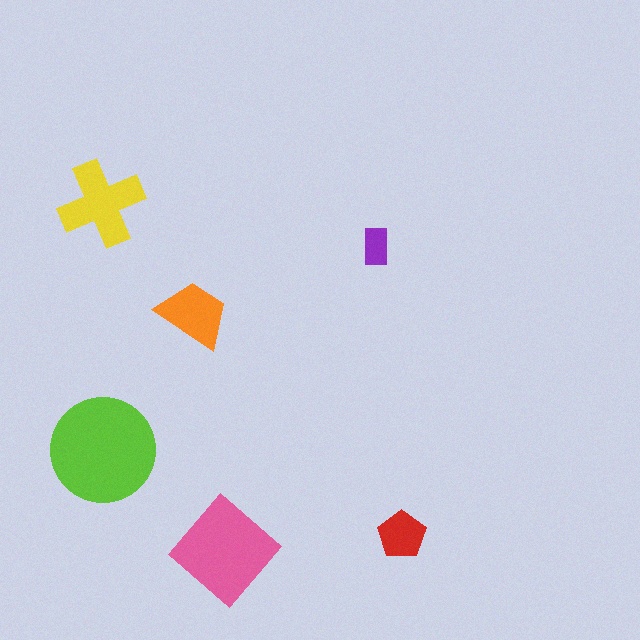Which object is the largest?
The lime circle.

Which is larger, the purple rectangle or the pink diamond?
The pink diamond.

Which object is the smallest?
The purple rectangle.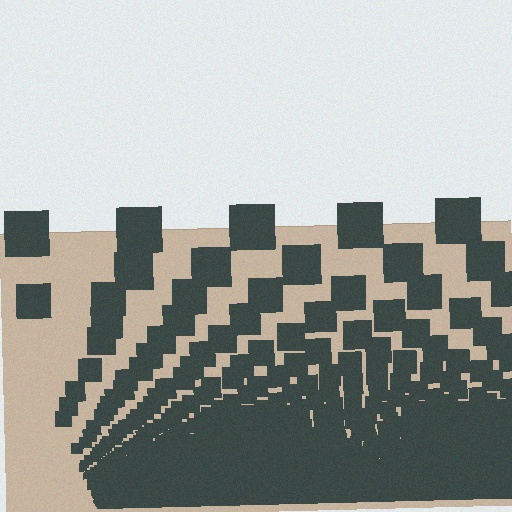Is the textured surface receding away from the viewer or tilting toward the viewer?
The surface appears to tilt toward the viewer. Texture elements get larger and sparser toward the top.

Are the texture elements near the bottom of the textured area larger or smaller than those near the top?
Smaller. The gradient is inverted — elements near the bottom are smaller and denser.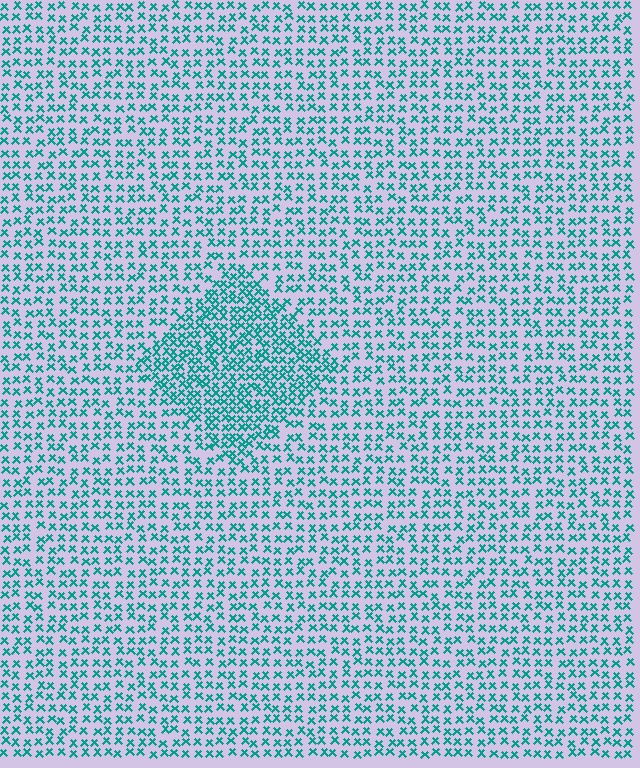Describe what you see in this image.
The image contains small teal elements arranged at two different densities. A diamond-shaped region is visible where the elements are more densely packed than the surrounding area.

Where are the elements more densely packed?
The elements are more densely packed inside the diamond boundary.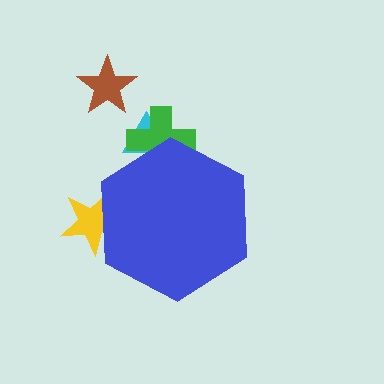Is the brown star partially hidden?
No, the brown star is fully visible.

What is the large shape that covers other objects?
A blue hexagon.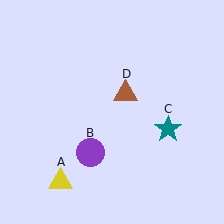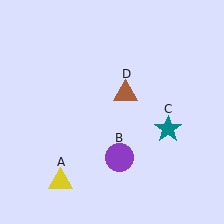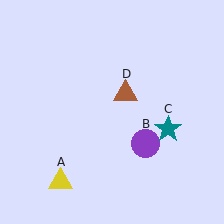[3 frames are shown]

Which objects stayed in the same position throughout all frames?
Yellow triangle (object A) and teal star (object C) and brown triangle (object D) remained stationary.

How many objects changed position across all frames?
1 object changed position: purple circle (object B).